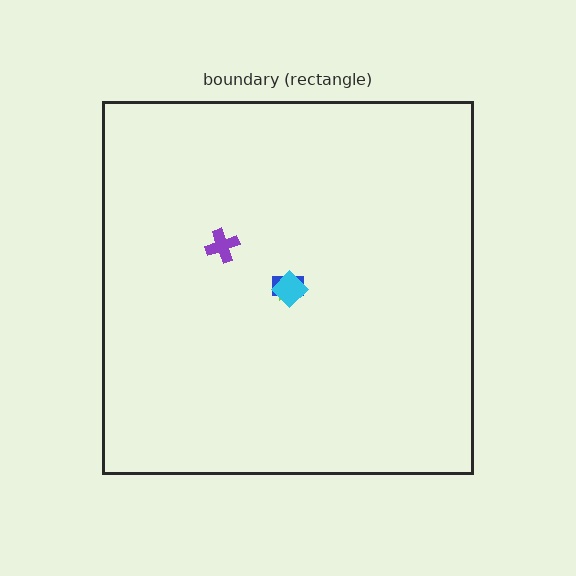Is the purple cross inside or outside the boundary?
Inside.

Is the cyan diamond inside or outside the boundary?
Inside.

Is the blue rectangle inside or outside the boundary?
Inside.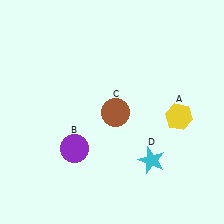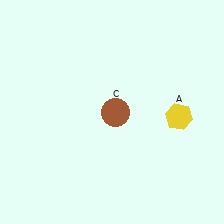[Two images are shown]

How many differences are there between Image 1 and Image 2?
There are 2 differences between the two images.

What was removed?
The cyan star (D), the purple circle (B) were removed in Image 2.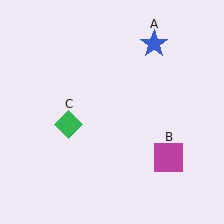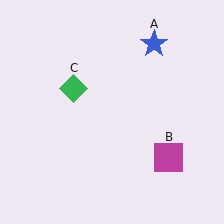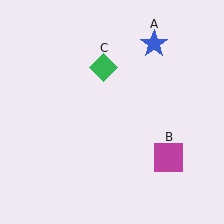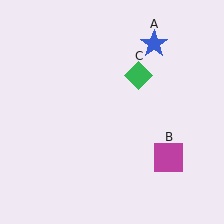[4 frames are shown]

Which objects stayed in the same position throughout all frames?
Blue star (object A) and magenta square (object B) remained stationary.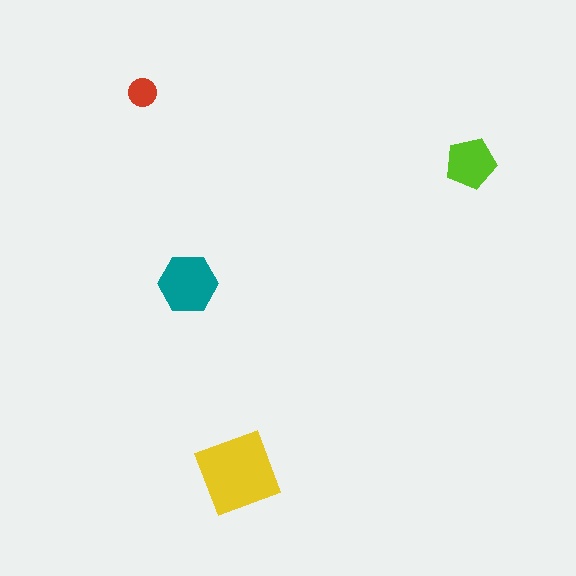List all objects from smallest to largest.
The red circle, the lime pentagon, the teal hexagon, the yellow square.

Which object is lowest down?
The yellow square is bottommost.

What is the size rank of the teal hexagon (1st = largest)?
2nd.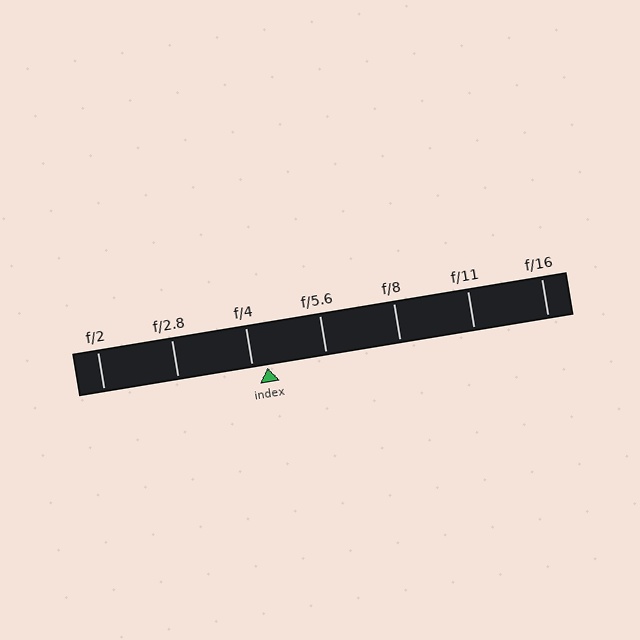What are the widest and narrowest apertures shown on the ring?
The widest aperture shown is f/2 and the narrowest is f/16.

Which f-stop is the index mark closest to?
The index mark is closest to f/4.